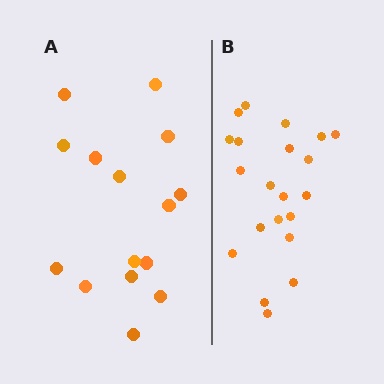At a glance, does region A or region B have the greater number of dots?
Region B (the right region) has more dots.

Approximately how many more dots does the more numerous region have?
Region B has about 6 more dots than region A.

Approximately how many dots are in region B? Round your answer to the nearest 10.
About 20 dots. (The exact count is 21, which rounds to 20.)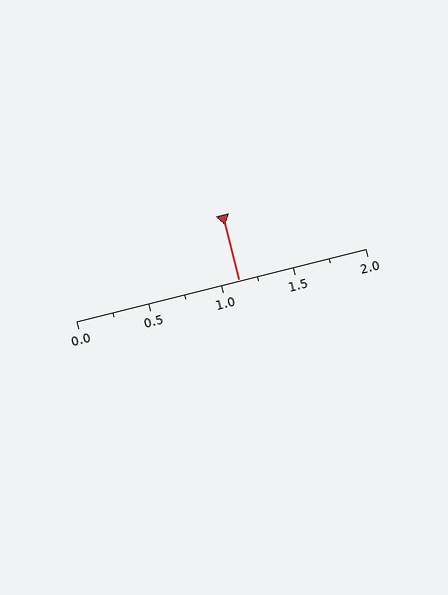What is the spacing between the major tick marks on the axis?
The major ticks are spaced 0.5 apart.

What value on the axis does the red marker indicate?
The marker indicates approximately 1.12.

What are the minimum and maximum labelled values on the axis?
The axis runs from 0.0 to 2.0.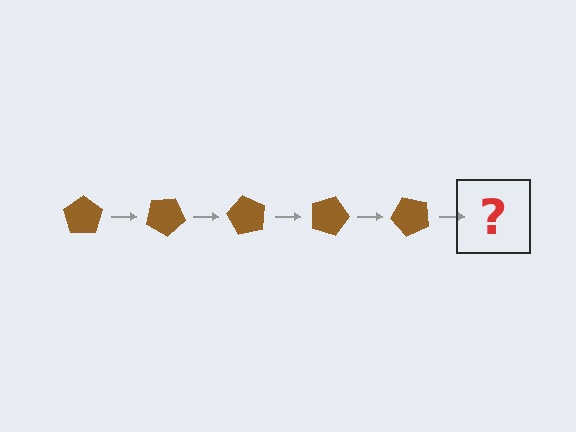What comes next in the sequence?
The next element should be a brown pentagon rotated 150 degrees.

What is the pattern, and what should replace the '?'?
The pattern is that the pentagon rotates 30 degrees each step. The '?' should be a brown pentagon rotated 150 degrees.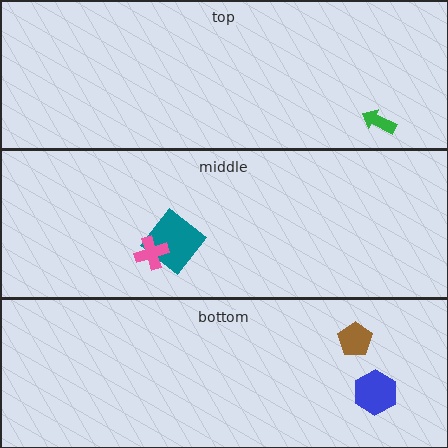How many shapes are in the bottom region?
2.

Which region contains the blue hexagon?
The bottom region.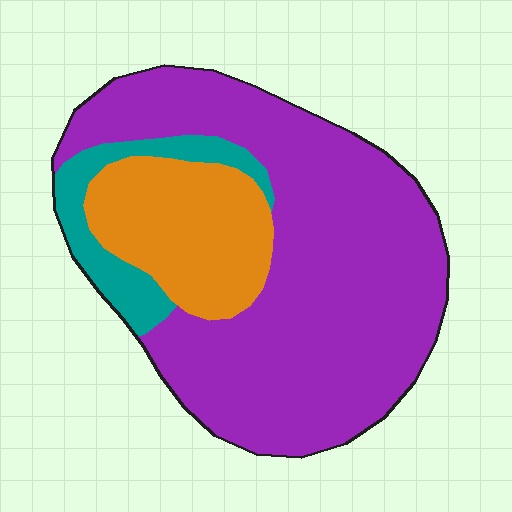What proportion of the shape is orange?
Orange covers roughly 20% of the shape.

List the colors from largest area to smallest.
From largest to smallest: purple, orange, teal.